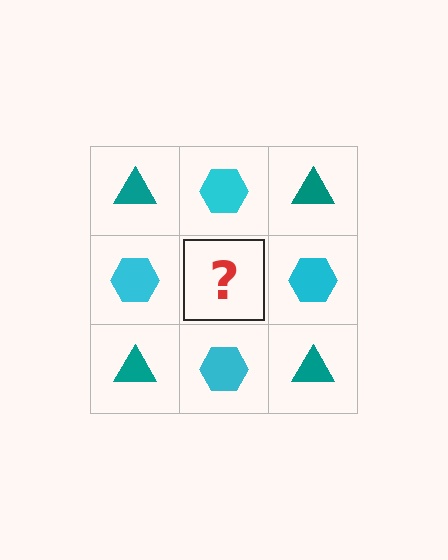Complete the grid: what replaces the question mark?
The question mark should be replaced with a teal triangle.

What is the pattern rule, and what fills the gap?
The rule is that it alternates teal triangle and cyan hexagon in a checkerboard pattern. The gap should be filled with a teal triangle.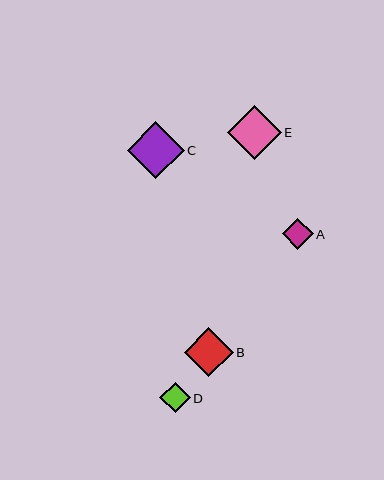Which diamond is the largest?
Diamond C is the largest with a size of approximately 57 pixels.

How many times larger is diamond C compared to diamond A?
Diamond C is approximately 1.8 times the size of diamond A.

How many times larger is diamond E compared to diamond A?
Diamond E is approximately 1.7 times the size of diamond A.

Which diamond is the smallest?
Diamond D is the smallest with a size of approximately 30 pixels.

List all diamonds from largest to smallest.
From largest to smallest: C, E, B, A, D.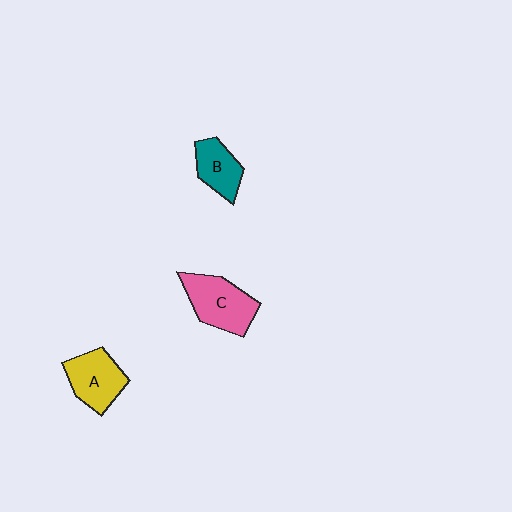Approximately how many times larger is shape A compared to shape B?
Approximately 1.3 times.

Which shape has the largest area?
Shape C (pink).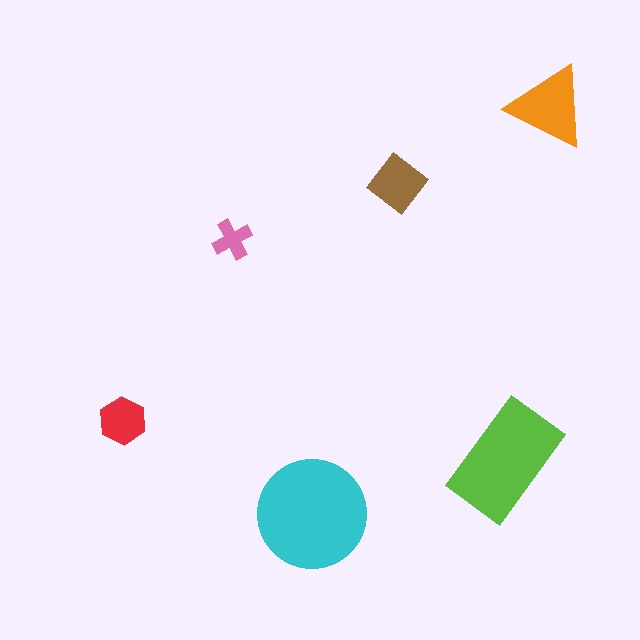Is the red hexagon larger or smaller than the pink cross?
Larger.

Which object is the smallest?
The pink cross.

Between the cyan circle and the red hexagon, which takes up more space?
The cyan circle.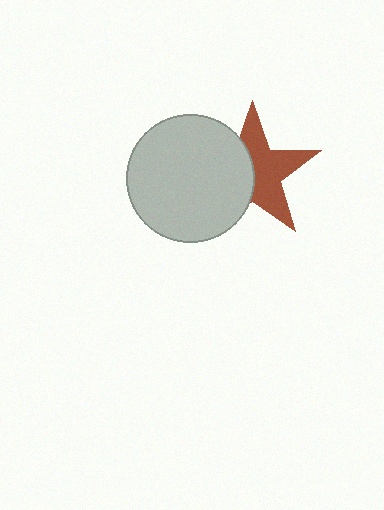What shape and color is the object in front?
The object in front is a light gray circle.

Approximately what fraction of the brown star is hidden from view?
Roughly 44% of the brown star is hidden behind the light gray circle.